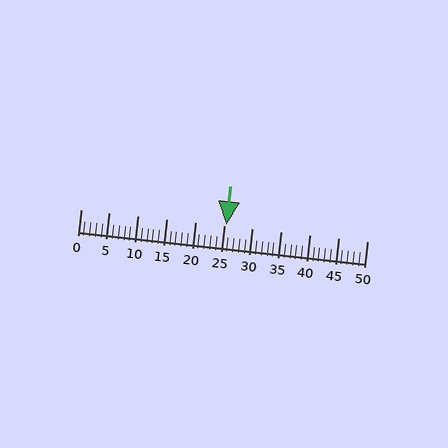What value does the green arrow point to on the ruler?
The green arrow points to approximately 25.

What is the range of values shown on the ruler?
The ruler shows values from 0 to 50.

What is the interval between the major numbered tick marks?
The major tick marks are spaced 5 units apart.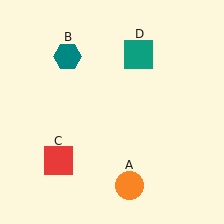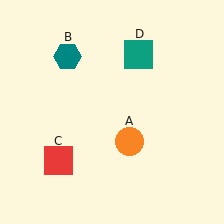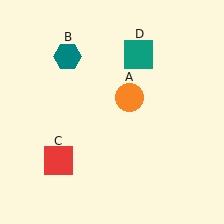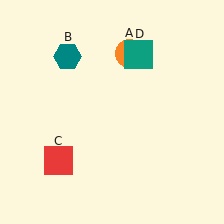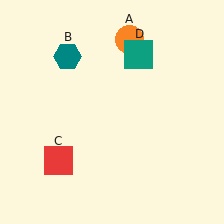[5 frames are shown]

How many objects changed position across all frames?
1 object changed position: orange circle (object A).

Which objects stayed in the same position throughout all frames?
Teal hexagon (object B) and red square (object C) and teal square (object D) remained stationary.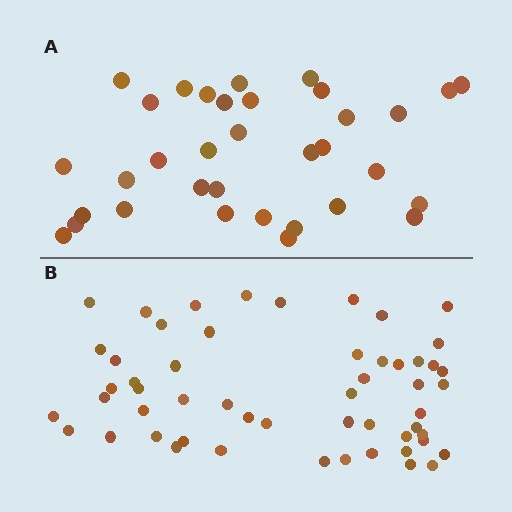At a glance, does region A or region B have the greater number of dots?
Region B (the bottom region) has more dots.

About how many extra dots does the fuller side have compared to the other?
Region B has approximately 20 more dots than region A.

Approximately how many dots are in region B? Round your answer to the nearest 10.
About 50 dots. (The exact count is 54, which rounds to 50.)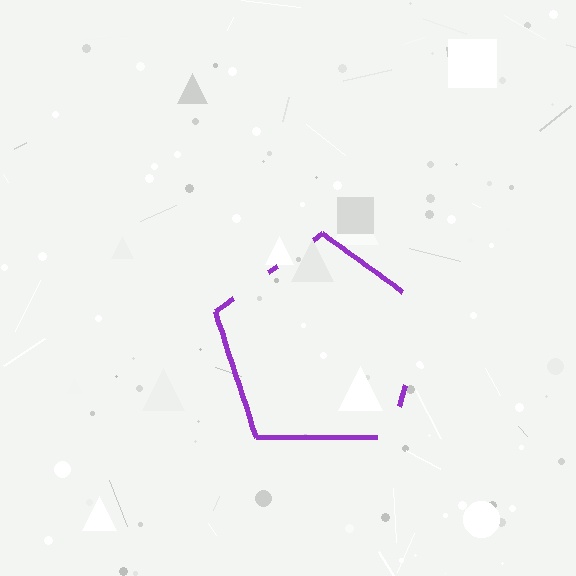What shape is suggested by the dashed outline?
The dashed outline suggests a pentagon.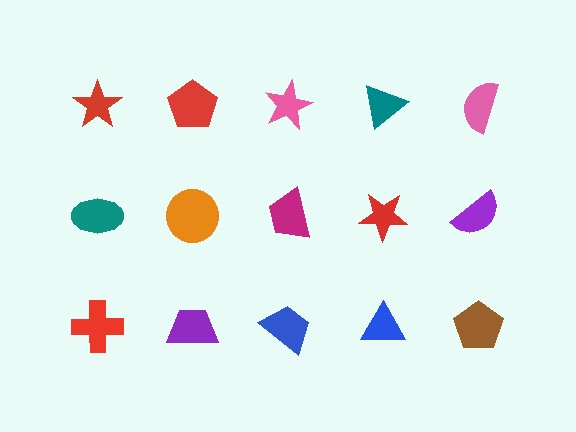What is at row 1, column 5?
A pink semicircle.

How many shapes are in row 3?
5 shapes.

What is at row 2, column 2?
An orange circle.